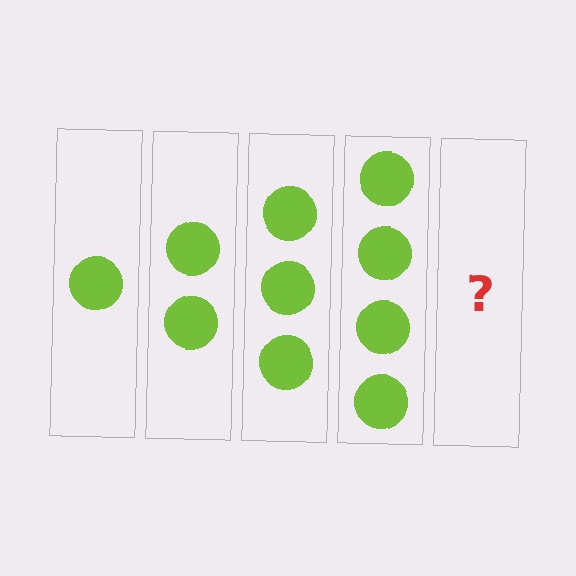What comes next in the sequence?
The next element should be 5 circles.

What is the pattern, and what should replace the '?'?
The pattern is that each step adds one more circle. The '?' should be 5 circles.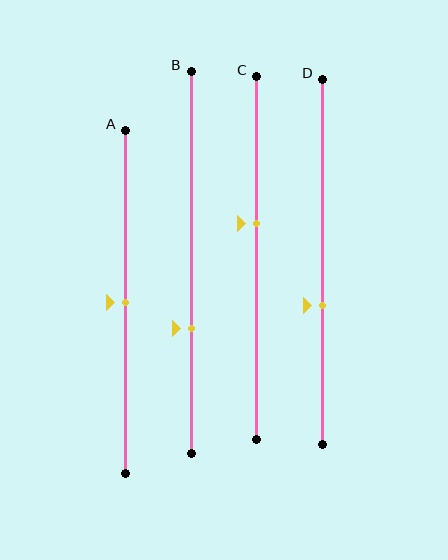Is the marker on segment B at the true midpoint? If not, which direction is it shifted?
No, the marker on segment B is shifted downward by about 17% of the segment length.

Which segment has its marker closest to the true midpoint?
Segment A has its marker closest to the true midpoint.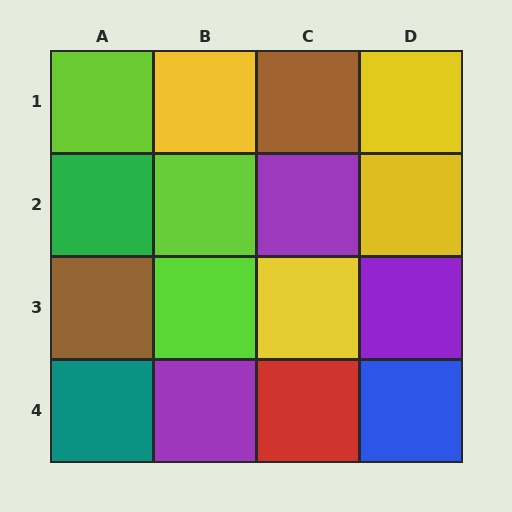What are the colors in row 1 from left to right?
Lime, yellow, brown, yellow.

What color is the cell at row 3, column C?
Yellow.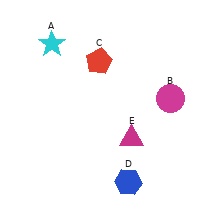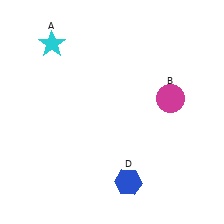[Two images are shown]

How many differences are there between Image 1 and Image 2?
There are 2 differences between the two images.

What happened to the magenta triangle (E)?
The magenta triangle (E) was removed in Image 2. It was in the bottom-right area of Image 1.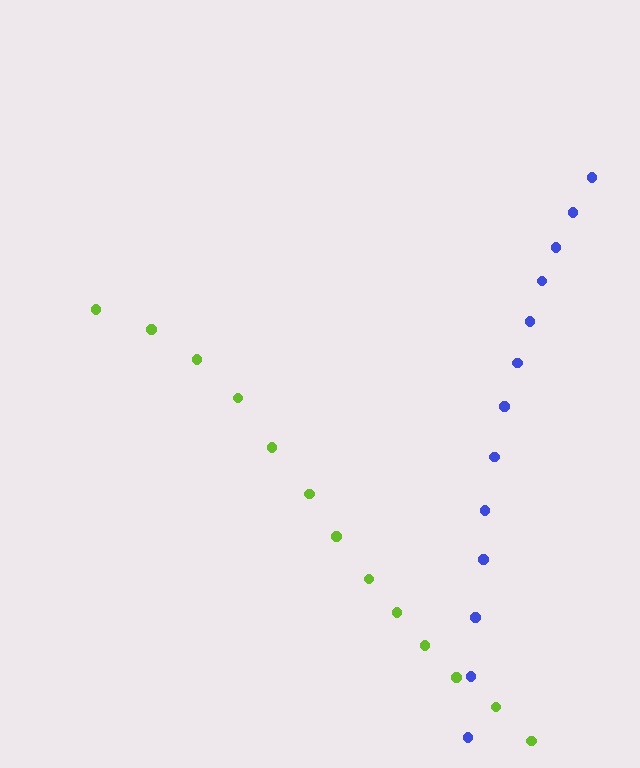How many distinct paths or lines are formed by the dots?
There are 2 distinct paths.